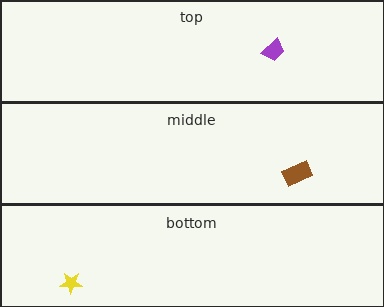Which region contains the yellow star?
The bottom region.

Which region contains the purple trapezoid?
The top region.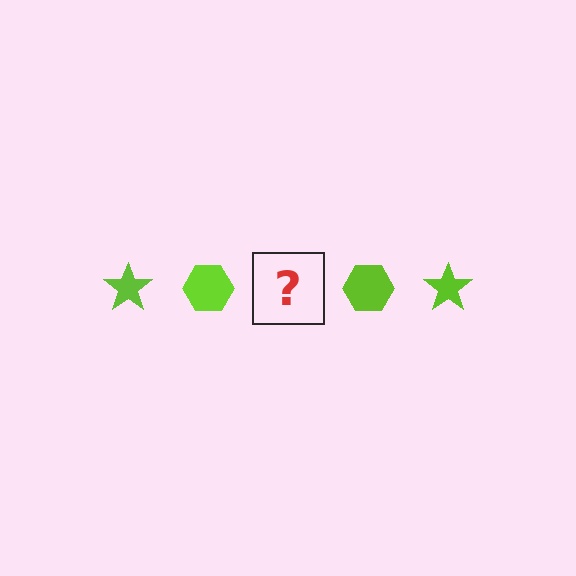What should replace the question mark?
The question mark should be replaced with a lime star.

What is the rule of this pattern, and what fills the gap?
The rule is that the pattern cycles through star, hexagon shapes in lime. The gap should be filled with a lime star.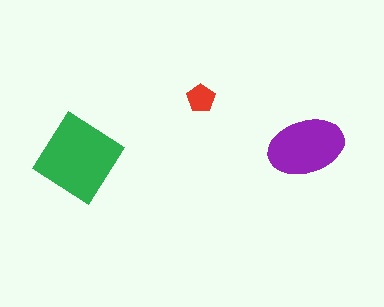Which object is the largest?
The green diamond.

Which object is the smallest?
The red pentagon.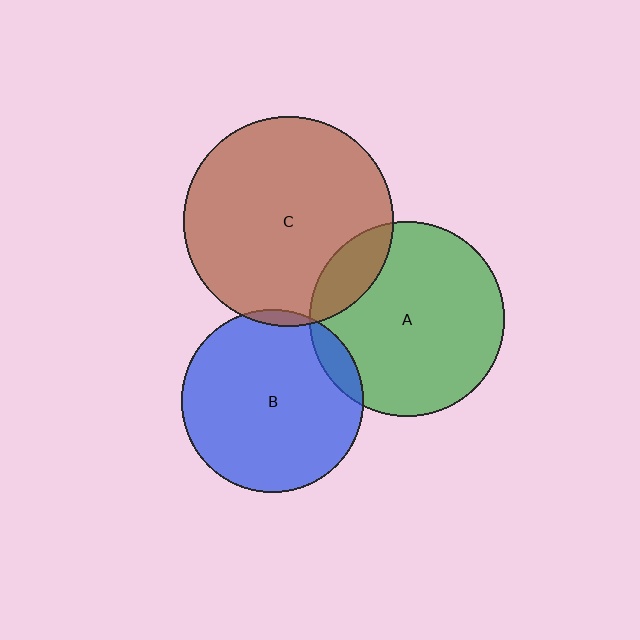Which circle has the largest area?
Circle C (brown).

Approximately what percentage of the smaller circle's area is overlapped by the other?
Approximately 5%.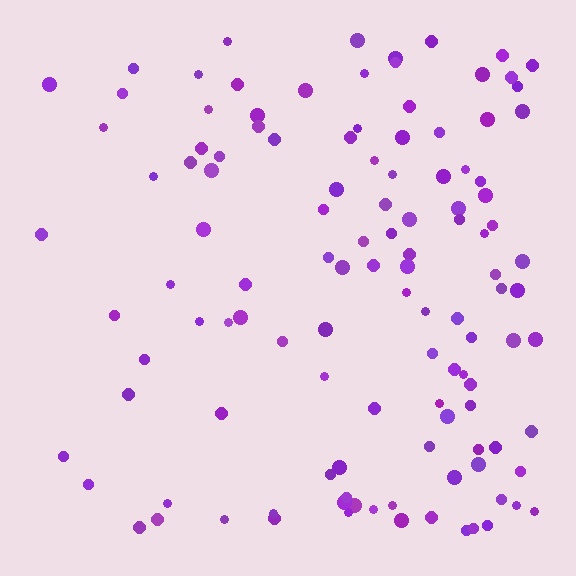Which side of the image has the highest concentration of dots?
The right.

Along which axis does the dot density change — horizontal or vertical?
Horizontal.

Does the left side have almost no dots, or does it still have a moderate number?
Still a moderate number, just noticeably fewer than the right.